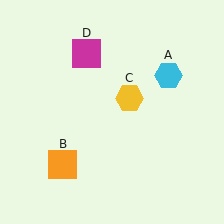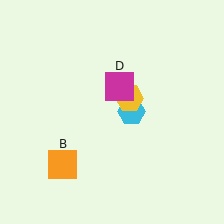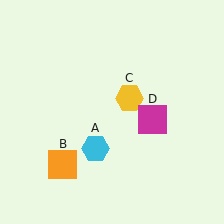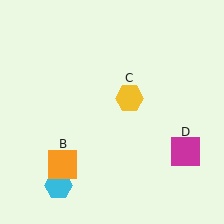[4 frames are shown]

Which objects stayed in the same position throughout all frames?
Orange square (object B) and yellow hexagon (object C) remained stationary.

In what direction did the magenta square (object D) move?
The magenta square (object D) moved down and to the right.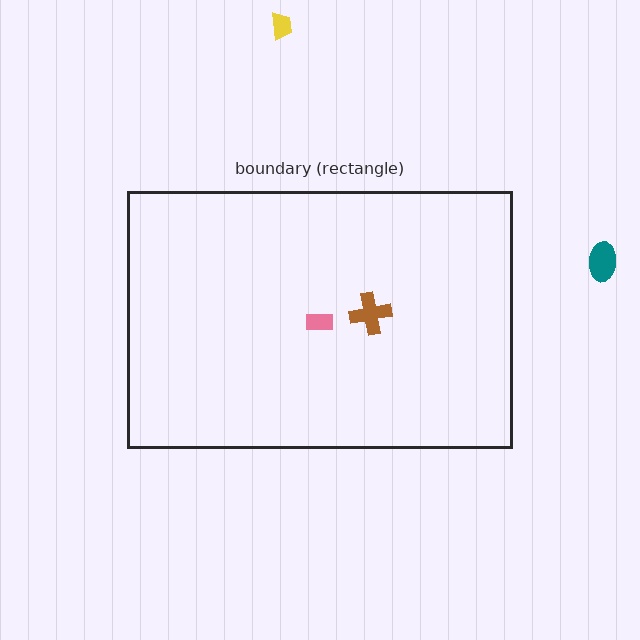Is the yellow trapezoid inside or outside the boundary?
Outside.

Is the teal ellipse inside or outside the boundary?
Outside.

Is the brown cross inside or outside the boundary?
Inside.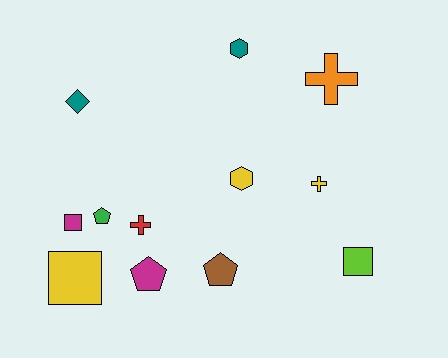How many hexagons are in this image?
There are 2 hexagons.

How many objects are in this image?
There are 12 objects.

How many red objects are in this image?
There is 1 red object.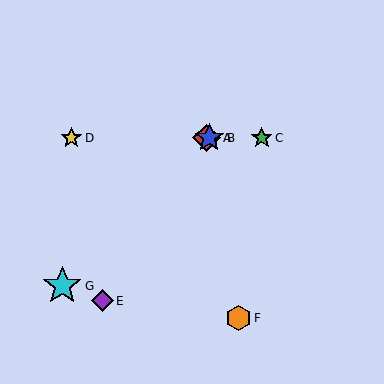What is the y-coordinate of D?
Object D is at y≈138.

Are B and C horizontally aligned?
Yes, both are at y≈138.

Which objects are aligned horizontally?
Objects A, B, C, D are aligned horizontally.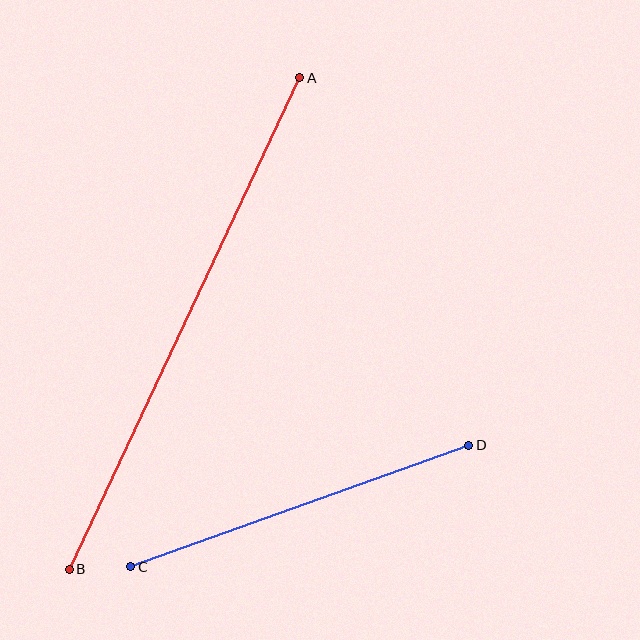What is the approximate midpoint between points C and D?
The midpoint is at approximately (300, 506) pixels.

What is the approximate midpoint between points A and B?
The midpoint is at approximately (185, 323) pixels.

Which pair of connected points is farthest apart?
Points A and B are farthest apart.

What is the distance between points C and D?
The distance is approximately 360 pixels.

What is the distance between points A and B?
The distance is approximately 543 pixels.